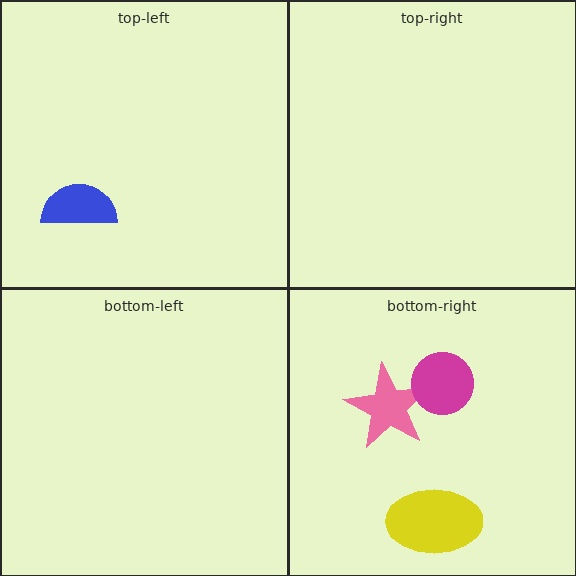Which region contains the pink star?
The bottom-right region.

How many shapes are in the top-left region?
1.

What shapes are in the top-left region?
The blue semicircle.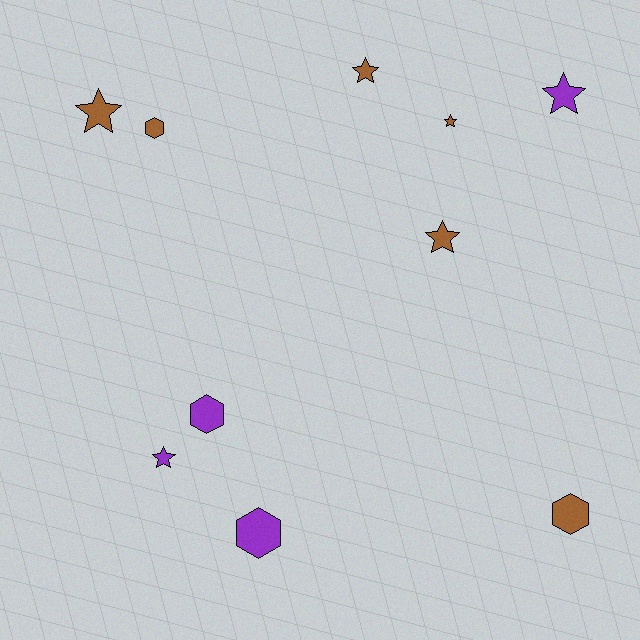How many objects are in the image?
There are 10 objects.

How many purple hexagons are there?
There are 2 purple hexagons.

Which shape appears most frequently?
Star, with 6 objects.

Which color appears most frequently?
Brown, with 6 objects.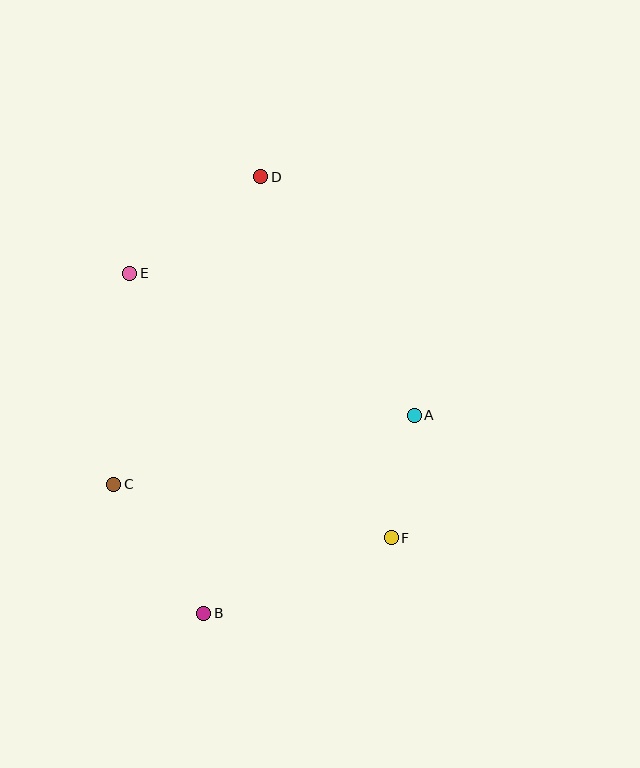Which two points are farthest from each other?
Points B and D are farthest from each other.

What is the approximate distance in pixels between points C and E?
The distance between C and E is approximately 212 pixels.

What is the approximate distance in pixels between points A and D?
The distance between A and D is approximately 284 pixels.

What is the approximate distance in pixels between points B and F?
The distance between B and F is approximately 202 pixels.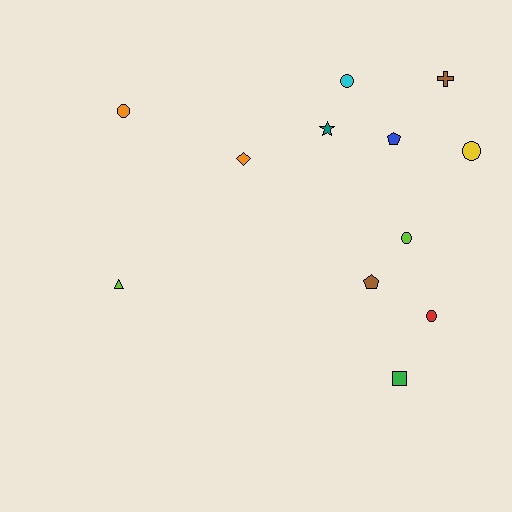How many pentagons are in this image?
There are 2 pentagons.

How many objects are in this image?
There are 12 objects.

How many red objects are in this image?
There is 1 red object.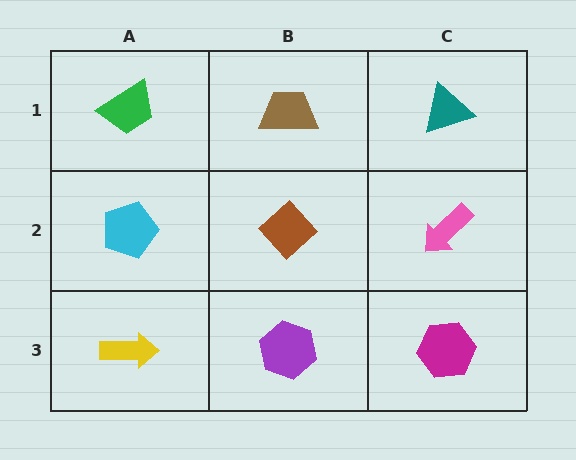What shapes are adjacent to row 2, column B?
A brown trapezoid (row 1, column B), a purple hexagon (row 3, column B), a cyan pentagon (row 2, column A), a pink arrow (row 2, column C).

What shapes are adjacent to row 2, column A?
A green trapezoid (row 1, column A), a yellow arrow (row 3, column A), a brown diamond (row 2, column B).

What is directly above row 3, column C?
A pink arrow.